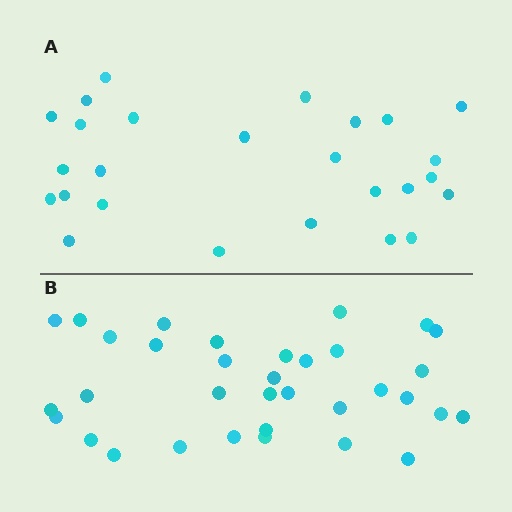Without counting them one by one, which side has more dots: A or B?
Region B (the bottom region) has more dots.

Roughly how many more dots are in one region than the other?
Region B has roughly 8 or so more dots than region A.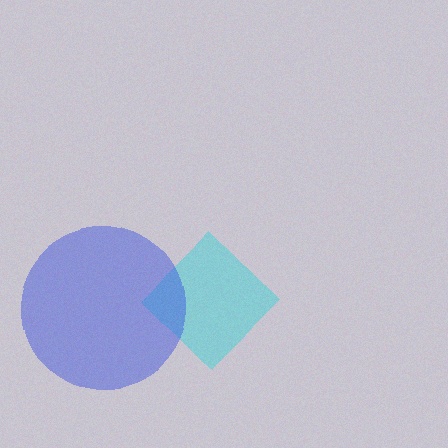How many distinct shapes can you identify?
There are 2 distinct shapes: a cyan diamond, a blue circle.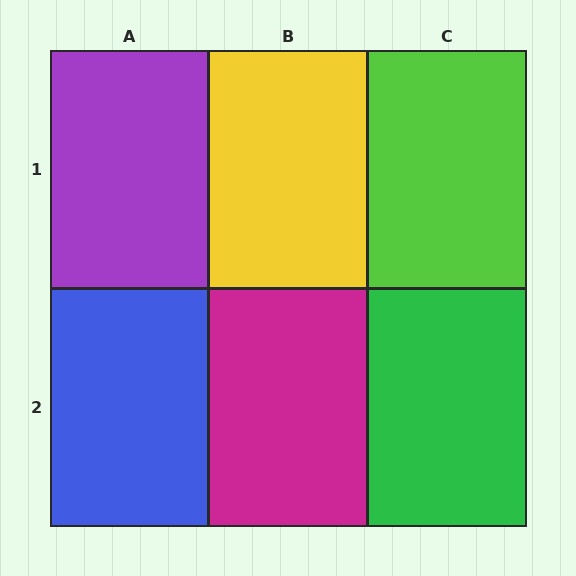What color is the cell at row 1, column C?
Lime.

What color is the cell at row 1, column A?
Purple.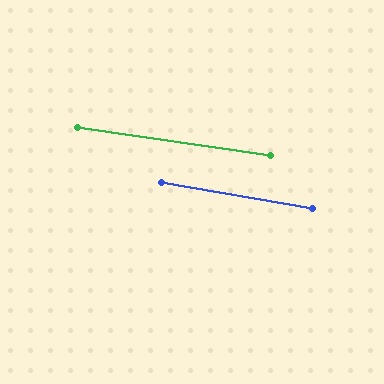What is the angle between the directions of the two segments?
Approximately 2 degrees.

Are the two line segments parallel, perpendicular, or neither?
Parallel — their directions differ by only 1.7°.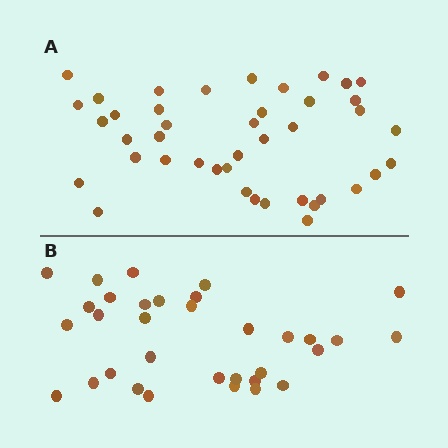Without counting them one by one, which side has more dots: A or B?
Region A (the top region) has more dots.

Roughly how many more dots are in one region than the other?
Region A has roughly 8 or so more dots than region B.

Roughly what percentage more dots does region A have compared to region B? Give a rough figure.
About 25% more.